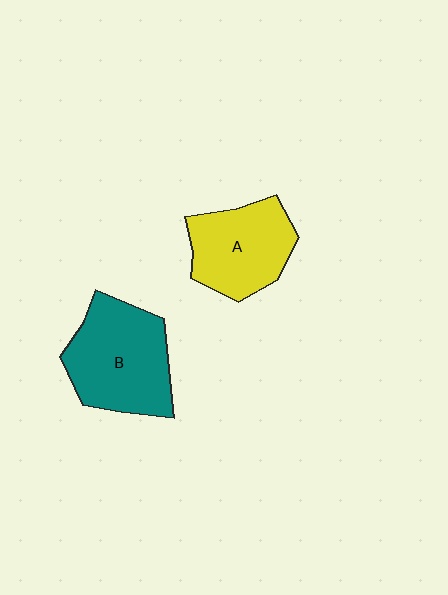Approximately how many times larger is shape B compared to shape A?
Approximately 1.3 times.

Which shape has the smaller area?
Shape A (yellow).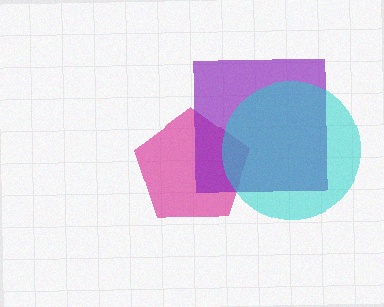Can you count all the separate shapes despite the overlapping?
Yes, there are 3 separate shapes.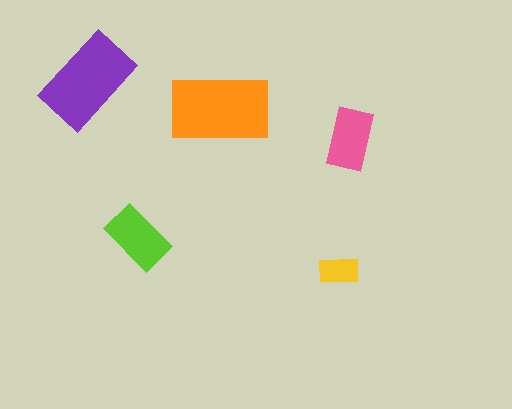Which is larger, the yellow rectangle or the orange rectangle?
The orange one.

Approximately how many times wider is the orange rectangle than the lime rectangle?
About 1.5 times wider.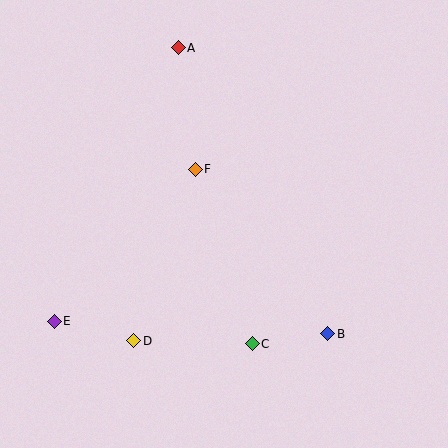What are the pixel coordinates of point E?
Point E is at (54, 321).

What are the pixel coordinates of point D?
Point D is at (134, 341).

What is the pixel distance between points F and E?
The distance between F and E is 207 pixels.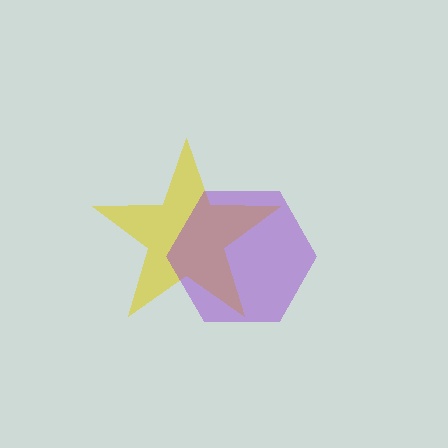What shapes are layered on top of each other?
The layered shapes are: a yellow star, a purple hexagon.